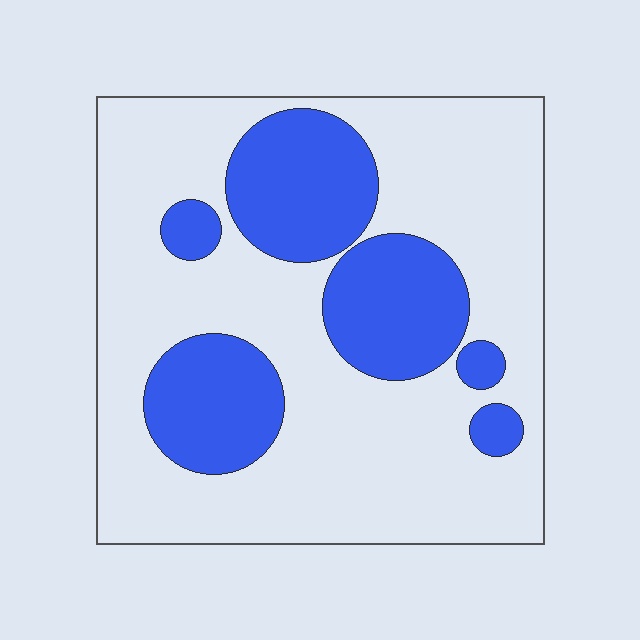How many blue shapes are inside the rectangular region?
6.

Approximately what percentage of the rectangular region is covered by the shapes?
Approximately 30%.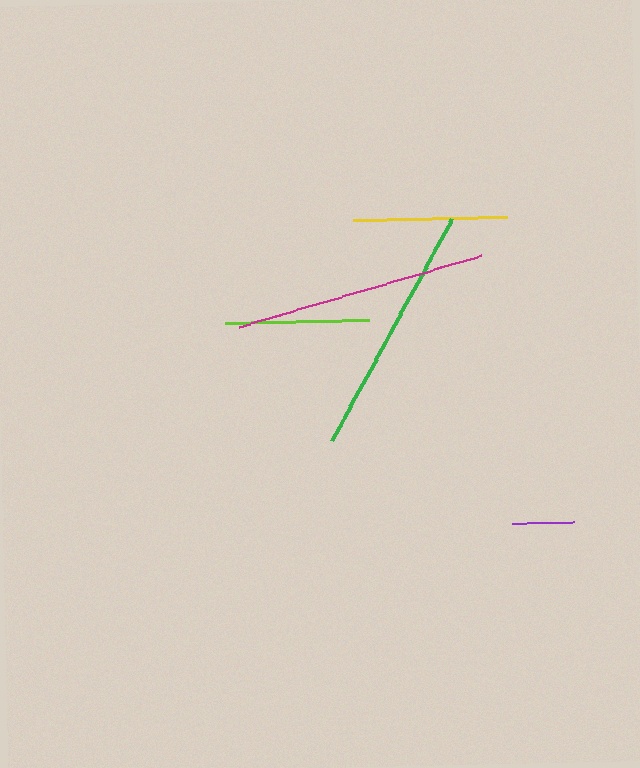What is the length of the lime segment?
The lime segment is approximately 144 pixels long.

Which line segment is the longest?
The magenta line is the longest at approximately 253 pixels.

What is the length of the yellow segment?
The yellow segment is approximately 154 pixels long.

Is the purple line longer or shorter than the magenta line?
The magenta line is longer than the purple line.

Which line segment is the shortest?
The purple line is the shortest at approximately 62 pixels.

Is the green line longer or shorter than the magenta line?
The magenta line is longer than the green line.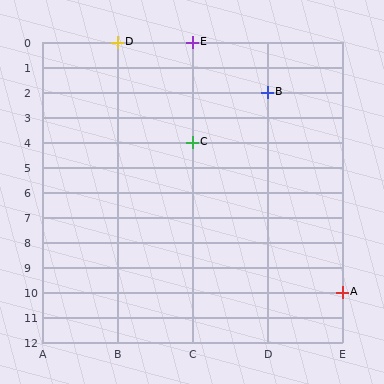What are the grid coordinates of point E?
Point E is at grid coordinates (C, 0).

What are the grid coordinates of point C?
Point C is at grid coordinates (C, 4).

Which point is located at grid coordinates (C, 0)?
Point E is at (C, 0).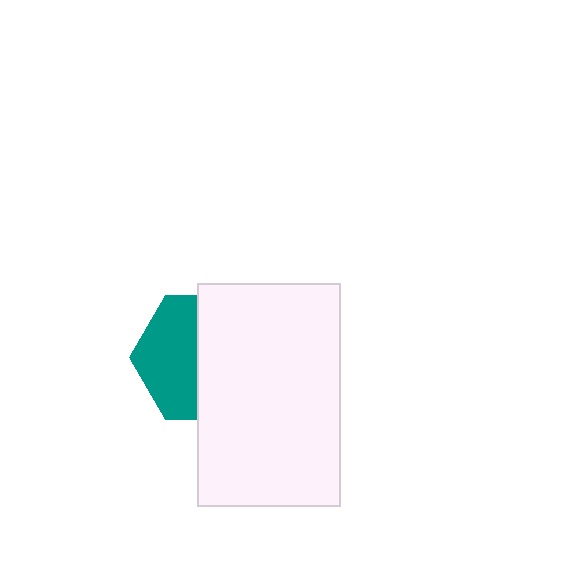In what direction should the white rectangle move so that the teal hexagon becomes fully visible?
The white rectangle should move right. That is the shortest direction to clear the overlap and leave the teal hexagon fully visible.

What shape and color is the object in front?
The object in front is a white rectangle.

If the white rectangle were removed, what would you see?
You would see the complete teal hexagon.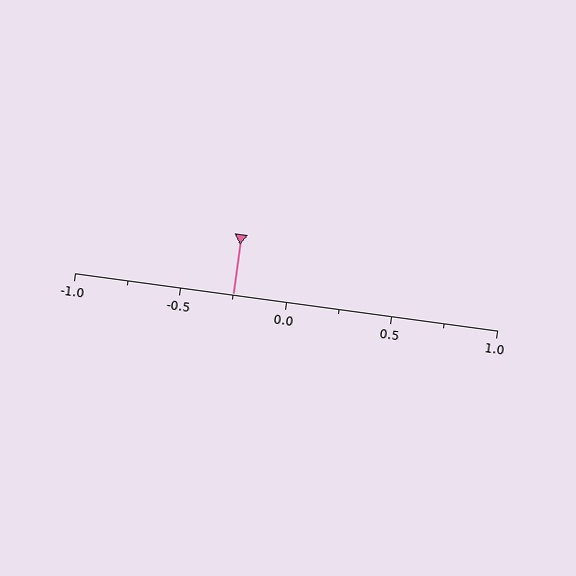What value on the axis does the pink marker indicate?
The marker indicates approximately -0.25.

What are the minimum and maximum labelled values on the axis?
The axis runs from -1.0 to 1.0.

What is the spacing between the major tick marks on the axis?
The major ticks are spaced 0.5 apart.